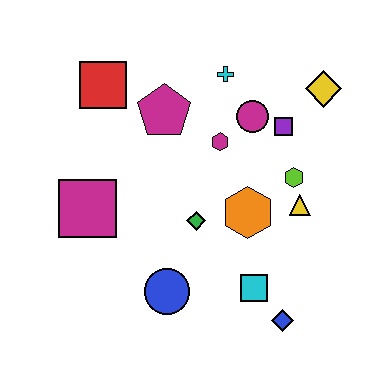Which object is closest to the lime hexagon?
The yellow triangle is closest to the lime hexagon.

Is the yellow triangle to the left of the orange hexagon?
No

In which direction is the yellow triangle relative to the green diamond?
The yellow triangle is to the right of the green diamond.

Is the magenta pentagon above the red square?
No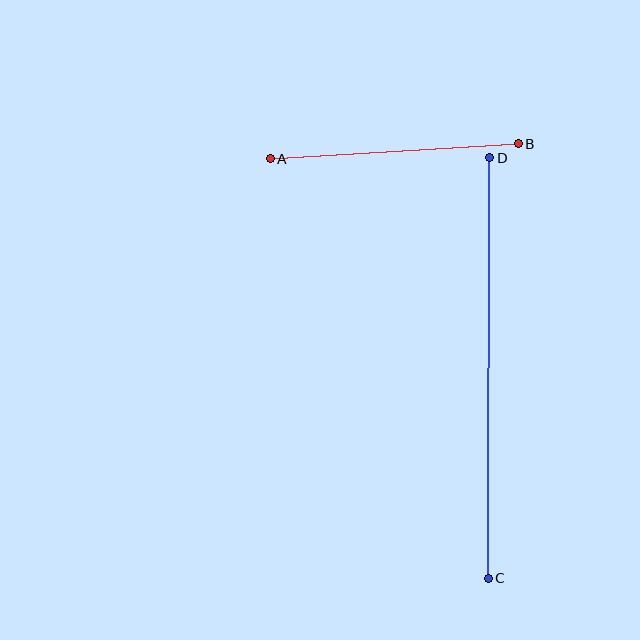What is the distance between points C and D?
The distance is approximately 420 pixels.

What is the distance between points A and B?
The distance is approximately 249 pixels.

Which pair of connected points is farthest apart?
Points C and D are farthest apart.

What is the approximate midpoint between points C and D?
The midpoint is at approximately (489, 368) pixels.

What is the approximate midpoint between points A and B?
The midpoint is at approximately (394, 151) pixels.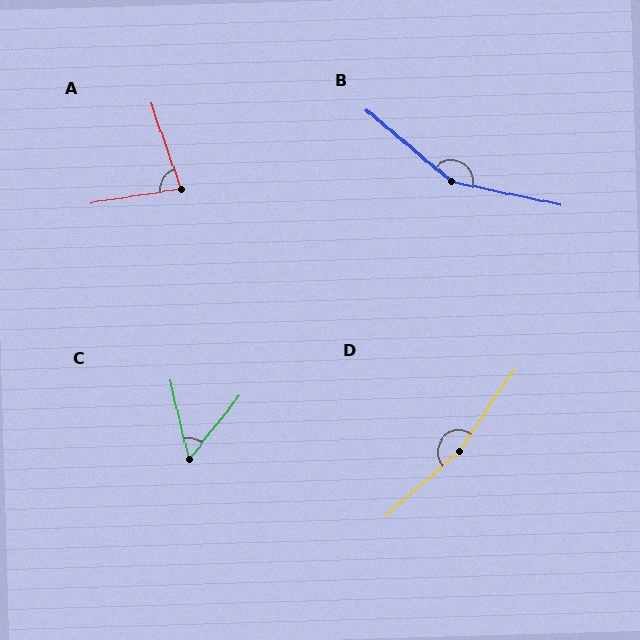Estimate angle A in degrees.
Approximately 80 degrees.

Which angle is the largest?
D, at approximately 165 degrees.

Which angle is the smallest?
C, at approximately 52 degrees.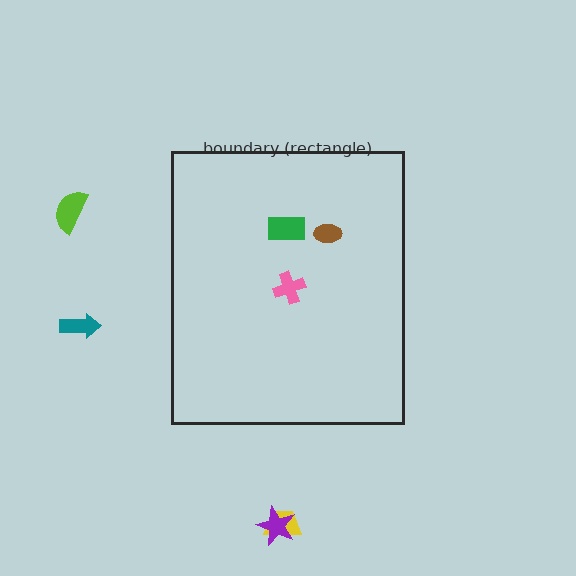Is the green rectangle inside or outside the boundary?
Inside.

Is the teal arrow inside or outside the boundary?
Outside.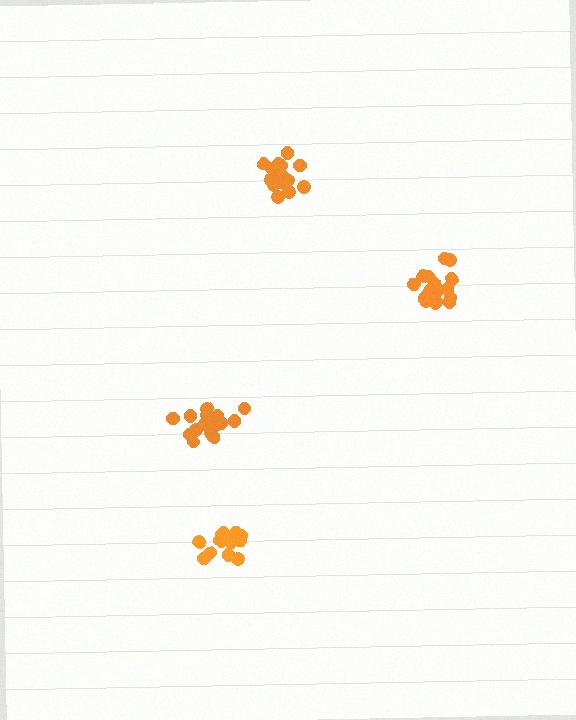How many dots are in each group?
Group 1: 18 dots, Group 2: 18 dots, Group 3: 20 dots, Group 4: 14 dots (70 total).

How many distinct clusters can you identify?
There are 4 distinct clusters.